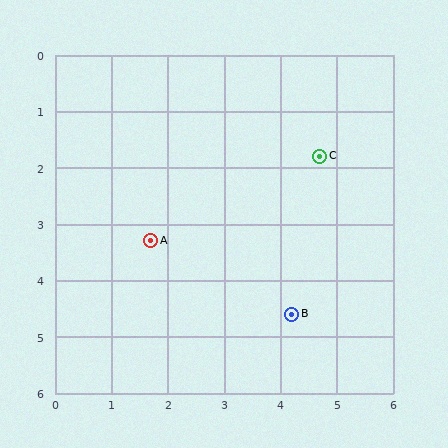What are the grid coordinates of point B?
Point B is at approximately (4.2, 4.6).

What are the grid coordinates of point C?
Point C is at approximately (4.7, 1.8).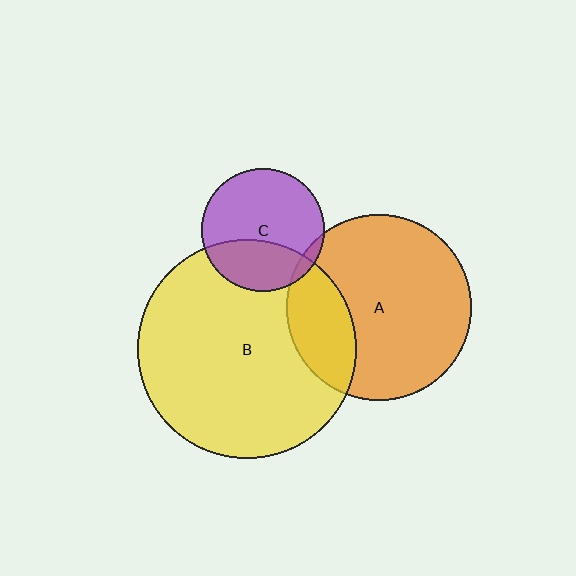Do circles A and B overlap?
Yes.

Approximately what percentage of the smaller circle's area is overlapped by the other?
Approximately 25%.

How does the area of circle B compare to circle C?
Approximately 3.2 times.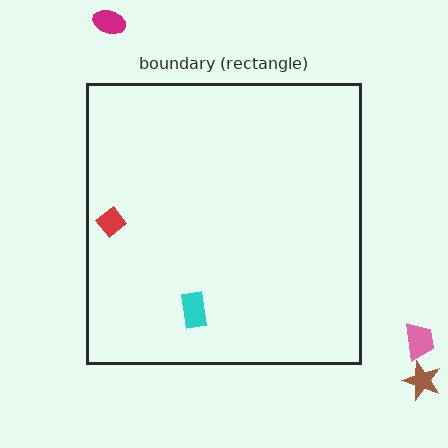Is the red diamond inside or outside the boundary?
Inside.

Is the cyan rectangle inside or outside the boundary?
Inside.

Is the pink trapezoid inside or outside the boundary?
Outside.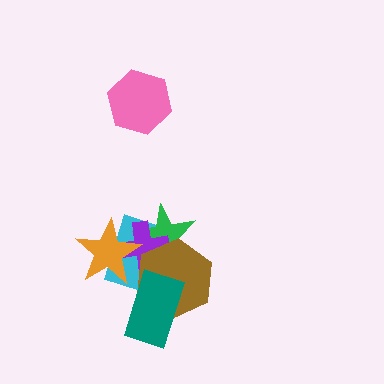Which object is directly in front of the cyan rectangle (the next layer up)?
The green star is directly in front of the cyan rectangle.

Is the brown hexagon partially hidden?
Yes, it is partially covered by another shape.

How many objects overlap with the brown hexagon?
4 objects overlap with the brown hexagon.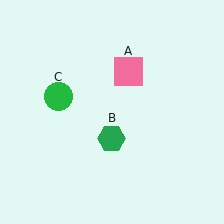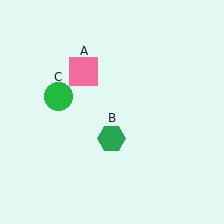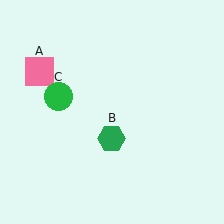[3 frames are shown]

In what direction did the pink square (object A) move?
The pink square (object A) moved left.